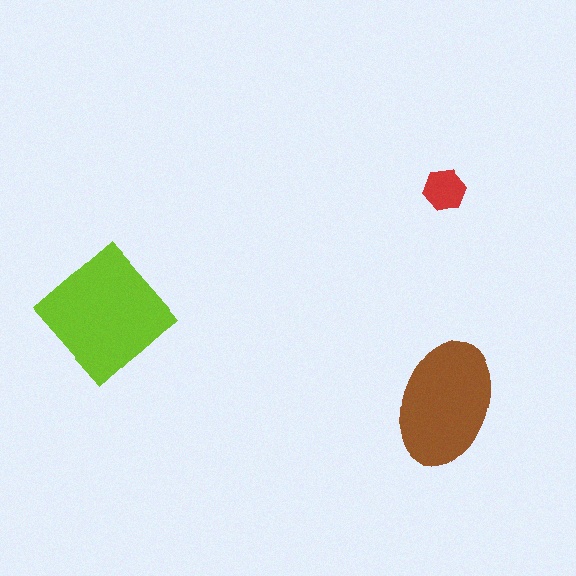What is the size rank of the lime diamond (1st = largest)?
1st.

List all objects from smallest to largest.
The red hexagon, the brown ellipse, the lime diamond.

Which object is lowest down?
The brown ellipse is bottommost.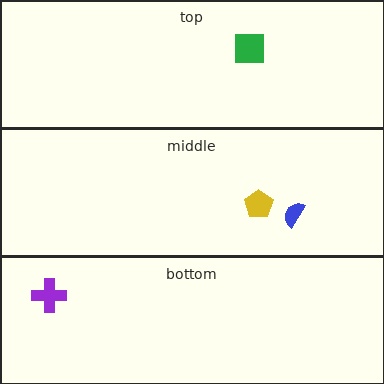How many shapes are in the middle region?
2.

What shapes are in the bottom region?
The purple cross.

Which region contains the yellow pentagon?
The middle region.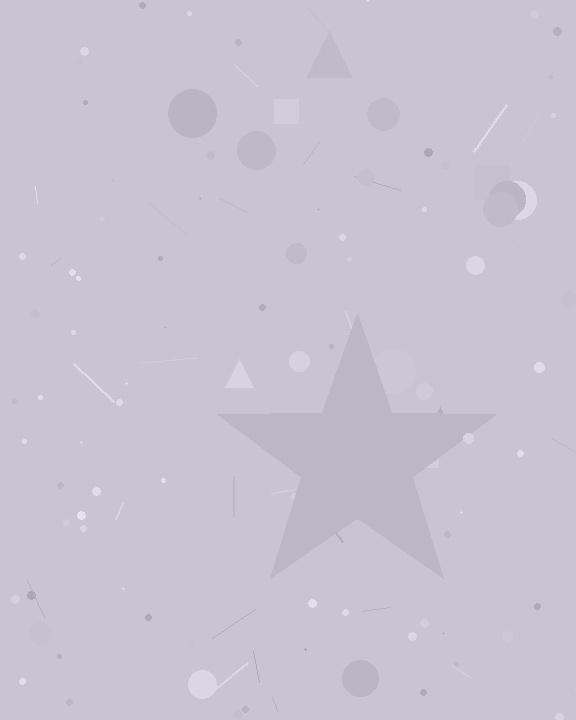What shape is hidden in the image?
A star is hidden in the image.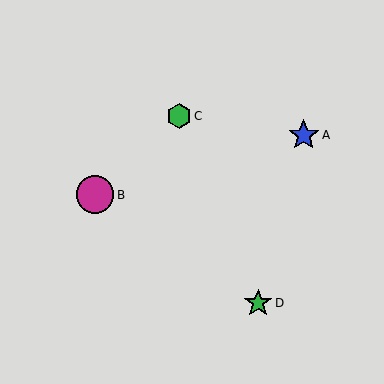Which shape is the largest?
The magenta circle (labeled B) is the largest.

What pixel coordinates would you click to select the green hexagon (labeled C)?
Click at (179, 116) to select the green hexagon C.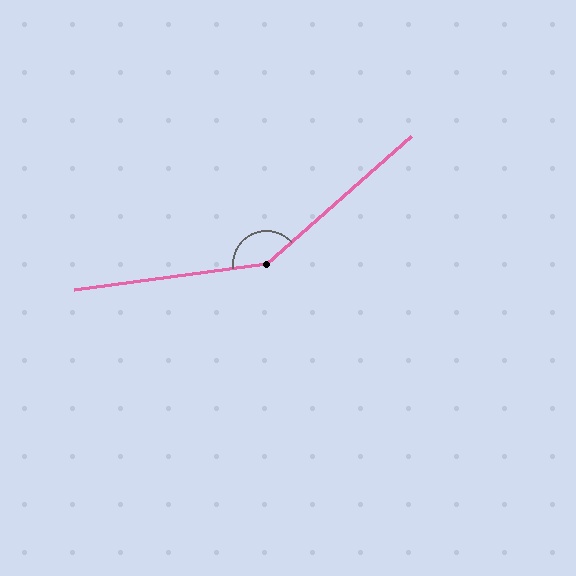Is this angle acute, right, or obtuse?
It is obtuse.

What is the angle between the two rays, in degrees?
Approximately 146 degrees.